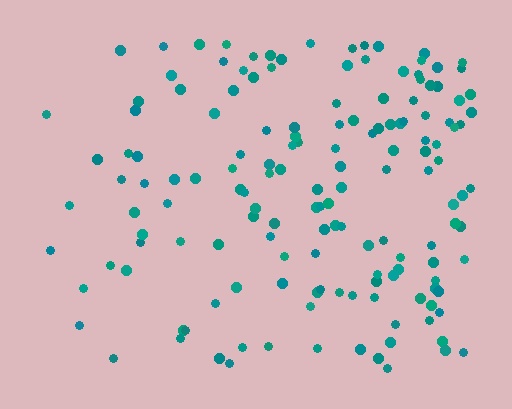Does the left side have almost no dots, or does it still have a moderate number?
Still a moderate number, just noticeably fewer than the right.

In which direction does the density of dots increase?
From left to right, with the right side densest.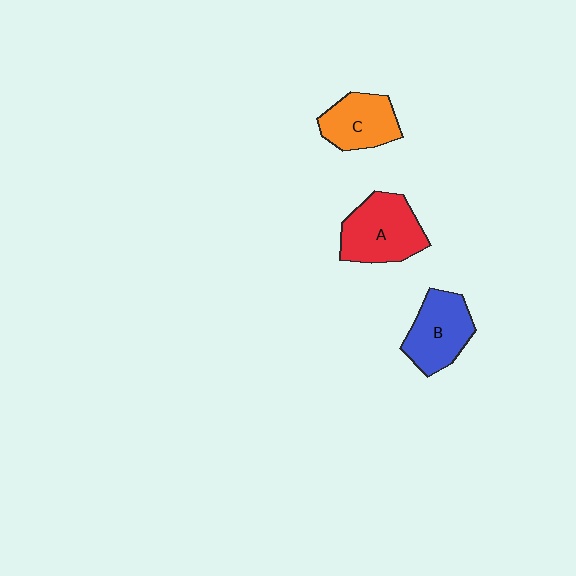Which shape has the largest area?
Shape A (red).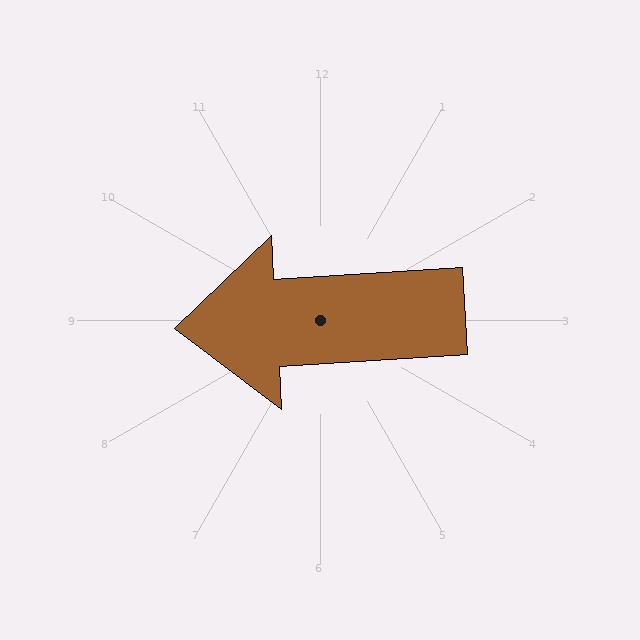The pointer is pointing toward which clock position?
Roughly 9 o'clock.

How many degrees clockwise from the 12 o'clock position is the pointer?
Approximately 267 degrees.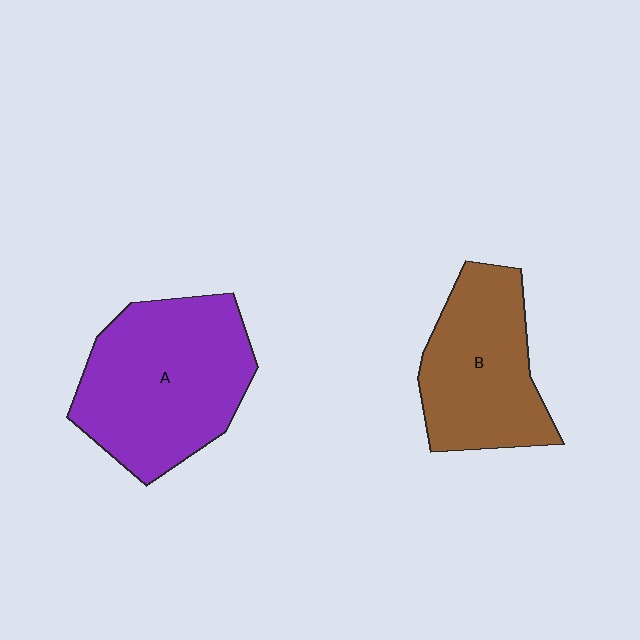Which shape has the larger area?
Shape A (purple).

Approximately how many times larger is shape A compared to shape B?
Approximately 1.3 times.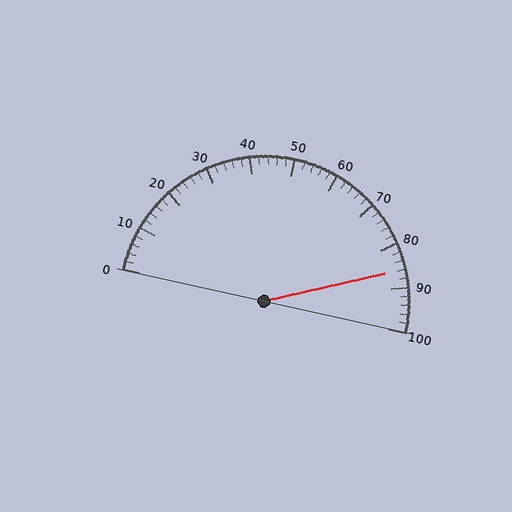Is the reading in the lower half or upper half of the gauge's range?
The reading is in the upper half of the range (0 to 100).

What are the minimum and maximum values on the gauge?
The gauge ranges from 0 to 100.